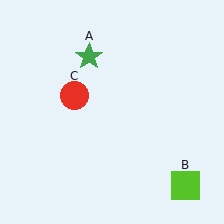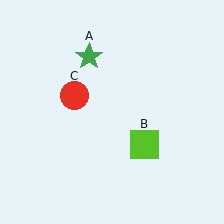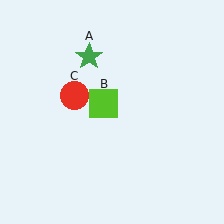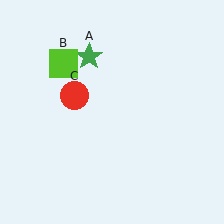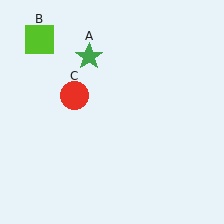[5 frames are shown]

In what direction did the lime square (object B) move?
The lime square (object B) moved up and to the left.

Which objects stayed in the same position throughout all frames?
Green star (object A) and red circle (object C) remained stationary.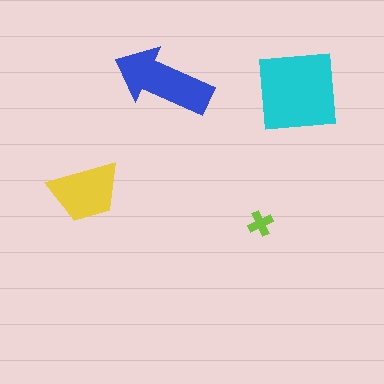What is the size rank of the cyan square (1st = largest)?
1st.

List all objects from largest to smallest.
The cyan square, the blue arrow, the yellow trapezoid, the lime cross.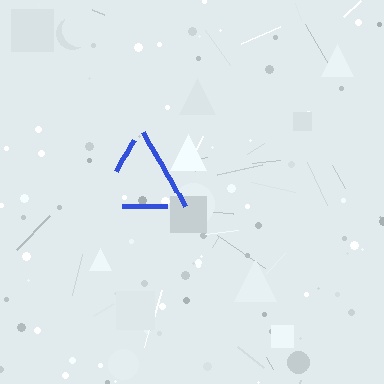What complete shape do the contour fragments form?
The contour fragments form a triangle.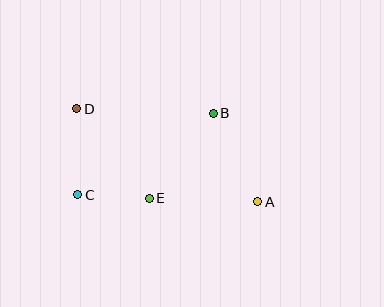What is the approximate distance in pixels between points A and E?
The distance between A and E is approximately 109 pixels.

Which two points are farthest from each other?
Points A and D are farthest from each other.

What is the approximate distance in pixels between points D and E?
The distance between D and E is approximately 115 pixels.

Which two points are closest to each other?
Points C and E are closest to each other.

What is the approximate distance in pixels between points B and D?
The distance between B and D is approximately 137 pixels.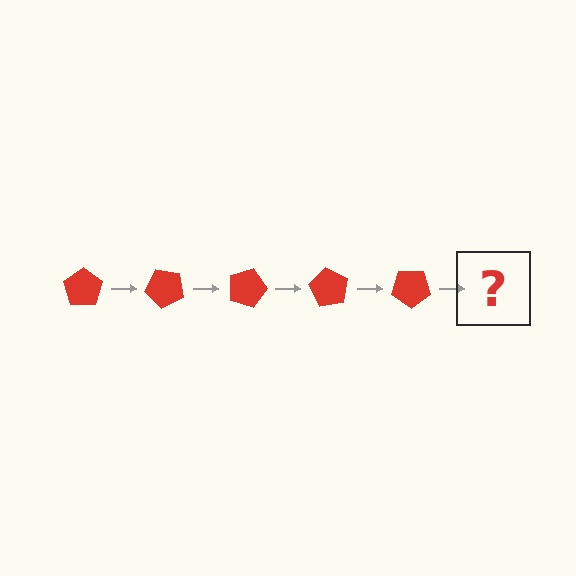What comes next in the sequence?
The next element should be a red pentagon rotated 225 degrees.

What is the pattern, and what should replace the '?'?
The pattern is that the pentagon rotates 45 degrees each step. The '?' should be a red pentagon rotated 225 degrees.